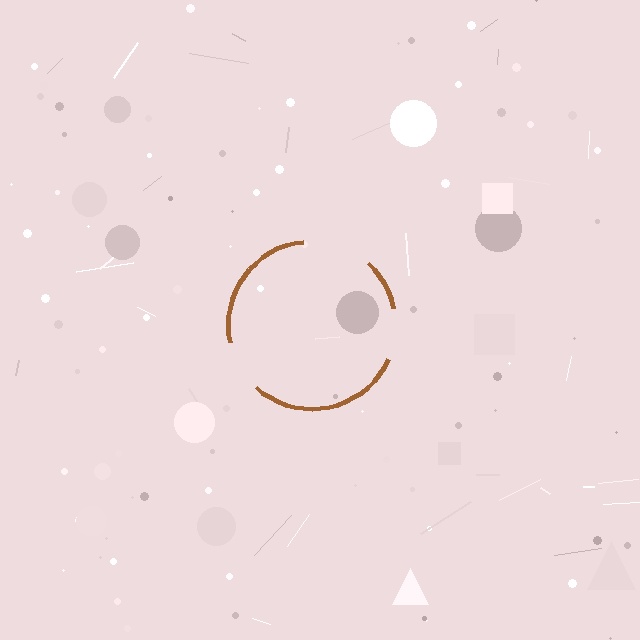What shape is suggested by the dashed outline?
The dashed outline suggests a circle.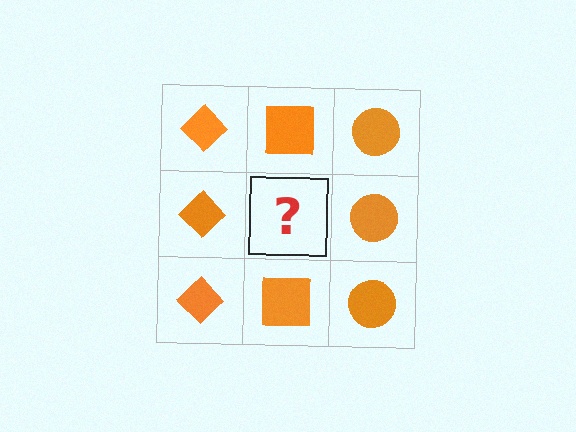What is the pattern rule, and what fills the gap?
The rule is that each column has a consistent shape. The gap should be filled with an orange square.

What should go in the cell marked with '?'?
The missing cell should contain an orange square.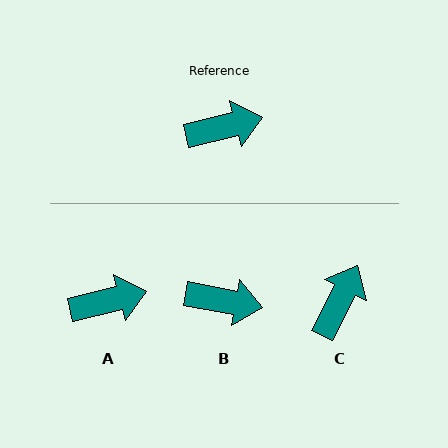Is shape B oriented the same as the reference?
No, it is off by about 24 degrees.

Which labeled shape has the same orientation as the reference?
A.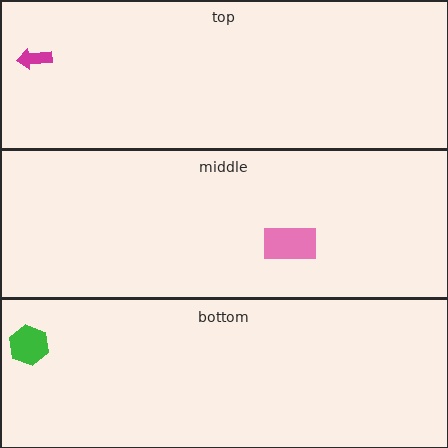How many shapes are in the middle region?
1.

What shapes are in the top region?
The magenta arrow.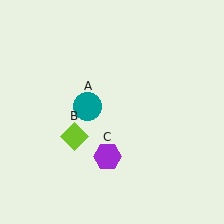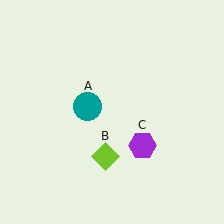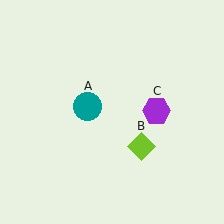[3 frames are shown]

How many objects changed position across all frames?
2 objects changed position: lime diamond (object B), purple hexagon (object C).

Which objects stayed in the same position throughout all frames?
Teal circle (object A) remained stationary.